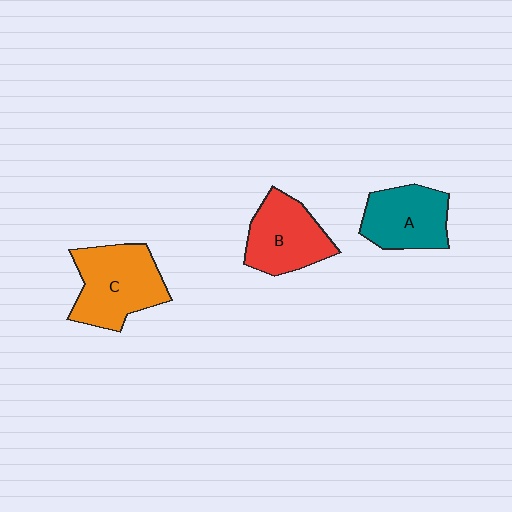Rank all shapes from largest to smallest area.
From largest to smallest: C (orange), B (red), A (teal).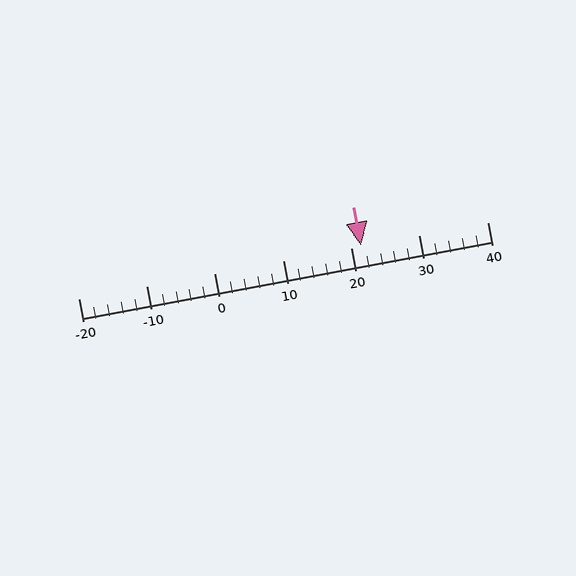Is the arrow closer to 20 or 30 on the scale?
The arrow is closer to 20.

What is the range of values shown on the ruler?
The ruler shows values from -20 to 40.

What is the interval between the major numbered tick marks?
The major tick marks are spaced 10 units apart.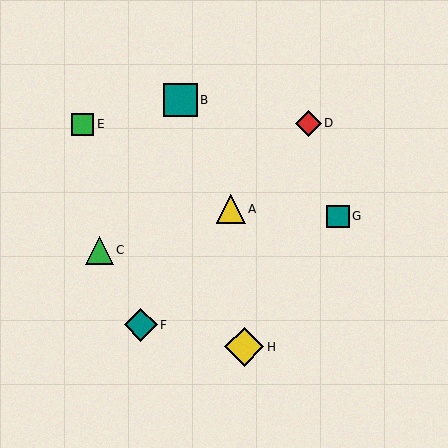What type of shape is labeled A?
Shape A is a yellow triangle.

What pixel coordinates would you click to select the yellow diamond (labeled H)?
Click at (244, 347) to select the yellow diamond H.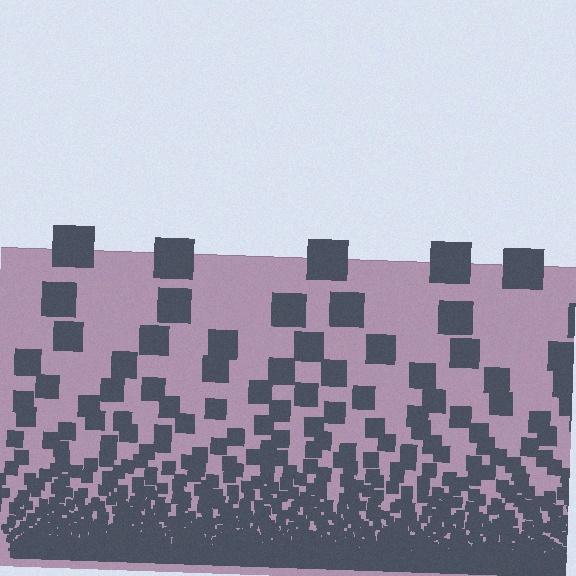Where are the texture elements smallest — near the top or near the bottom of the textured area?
Near the bottom.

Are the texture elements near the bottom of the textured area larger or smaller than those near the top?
Smaller. The gradient is inverted — elements near the bottom are smaller and denser.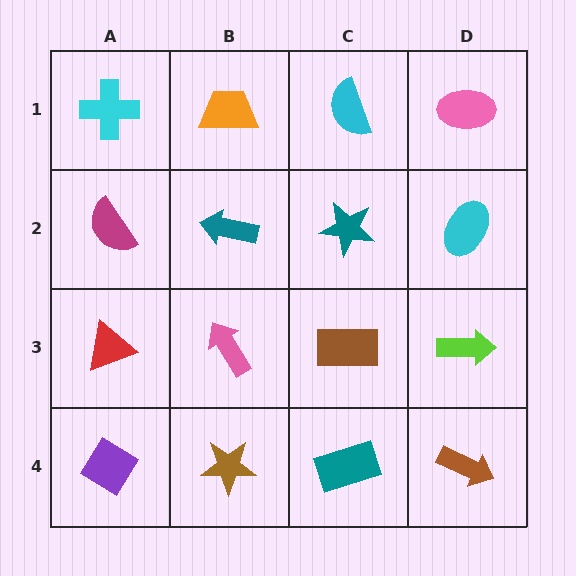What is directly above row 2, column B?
An orange trapezoid.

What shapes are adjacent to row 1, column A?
A magenta semicircle (row 2, column A), an orange trapezoid (row 1, column B).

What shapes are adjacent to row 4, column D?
A lime arrow (row 3, column D), a teal rectangle (row 4, column C).